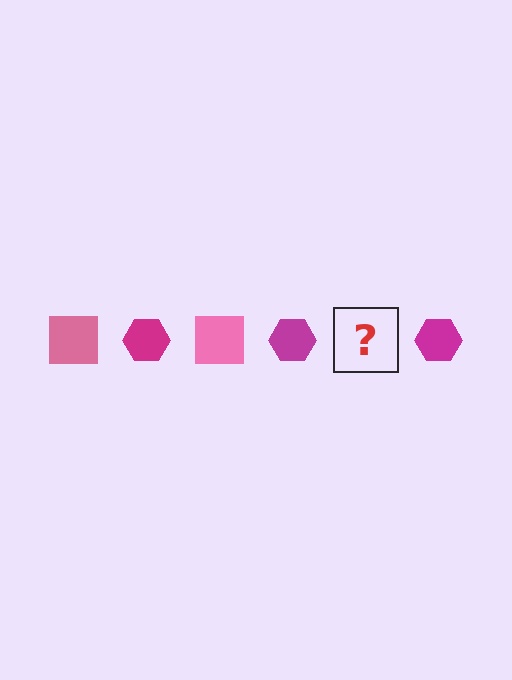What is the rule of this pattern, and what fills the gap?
The rule is that the pattern alternates between pink square and magenta hexagon. The gap should be filled with a pink square.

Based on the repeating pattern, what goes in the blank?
The blank should be a pink square.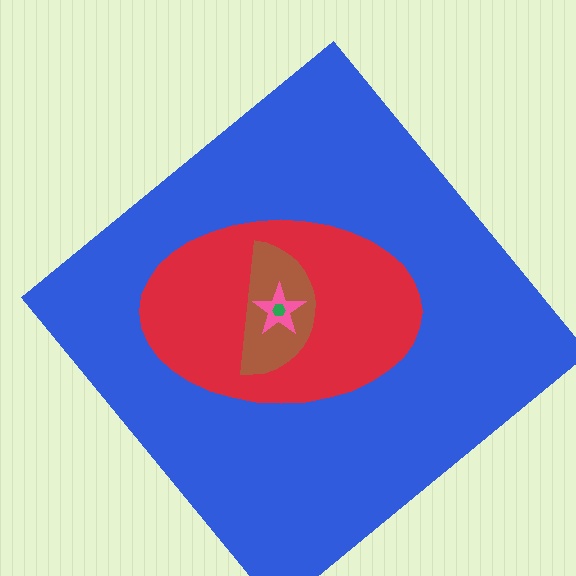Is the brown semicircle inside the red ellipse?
Yes.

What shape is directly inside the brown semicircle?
The pink star.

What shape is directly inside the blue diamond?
The red ellipse.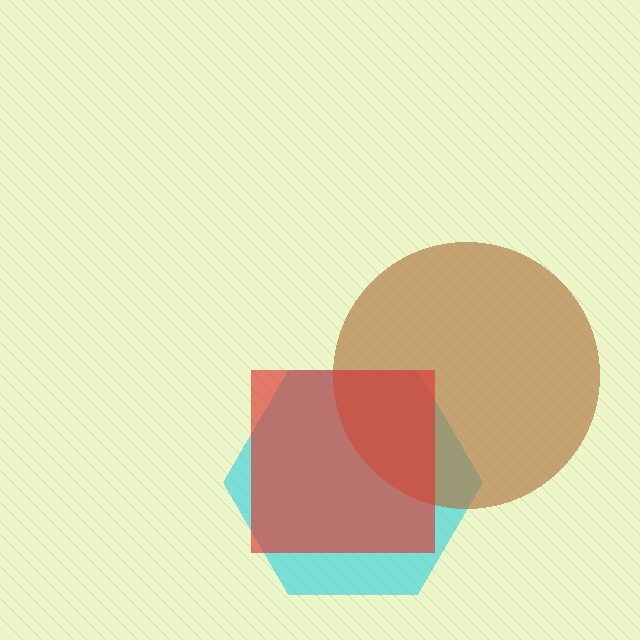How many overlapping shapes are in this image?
There are 3 overlapping shapes in the image.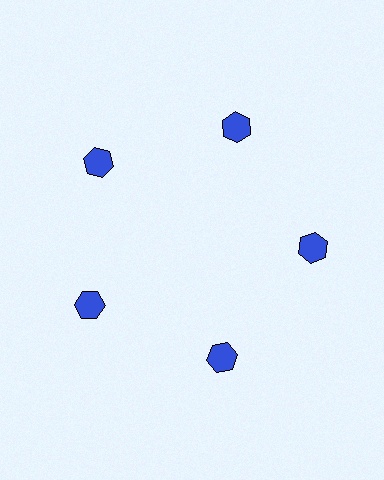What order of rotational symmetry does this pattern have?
This pattern has 5-fold rotational symmetry.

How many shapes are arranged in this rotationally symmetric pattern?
There are 5 shapes, arranged in 5 groups of 1.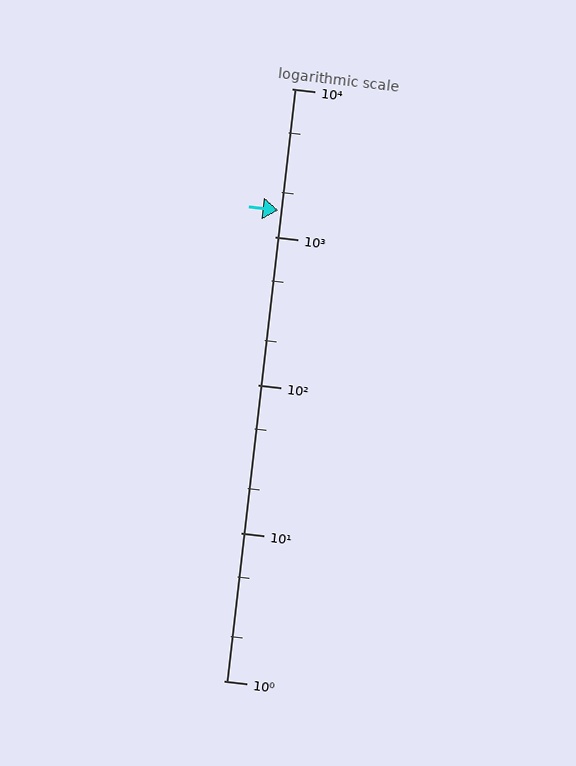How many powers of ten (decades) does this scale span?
The scale spans 4 decades, from 1 to 10000.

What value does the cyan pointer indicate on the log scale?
The pointer indicates approximately 1500.